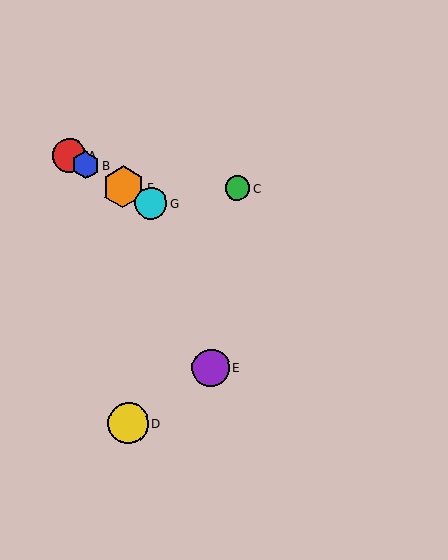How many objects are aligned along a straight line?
4 objects (A, B, F, G) are aligned along a straight line.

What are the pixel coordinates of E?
Object E is at (211, 368).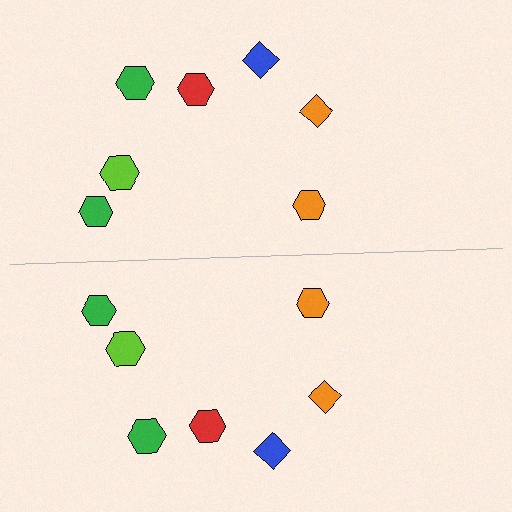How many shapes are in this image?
There are 14 shapes in this image.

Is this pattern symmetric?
Yes, this pattern has bilateral (reflection) symmetry.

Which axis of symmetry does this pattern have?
The pattern has a horizontal axis of symmetry running through the center of the image.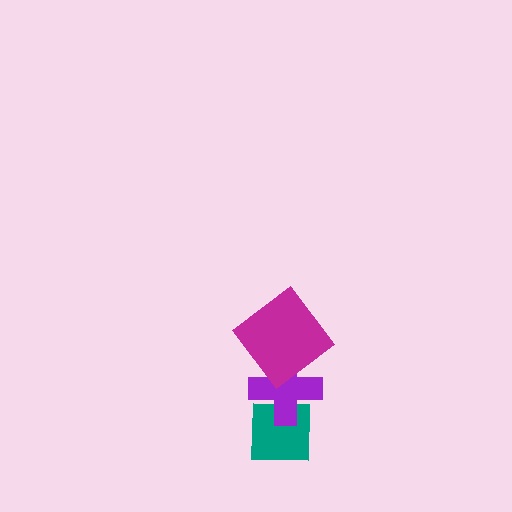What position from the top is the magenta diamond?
The magenta diamond is 1st from the top.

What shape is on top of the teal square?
The purple cross is on top of the teal square.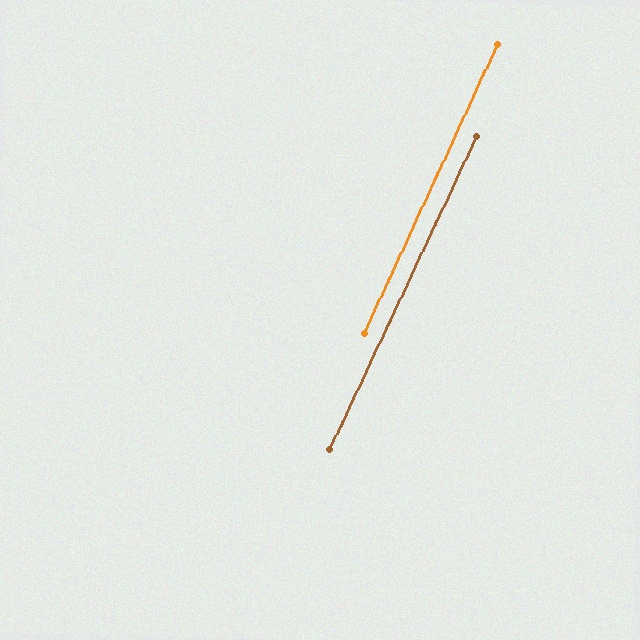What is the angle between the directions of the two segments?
Approximately 0 degrees.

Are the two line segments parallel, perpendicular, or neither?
Parallel — their directions differ by only 0.5°.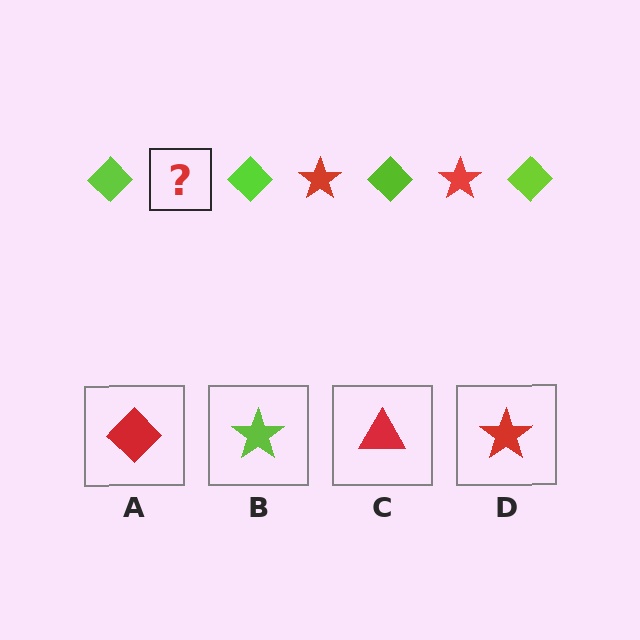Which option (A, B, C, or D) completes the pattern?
D.